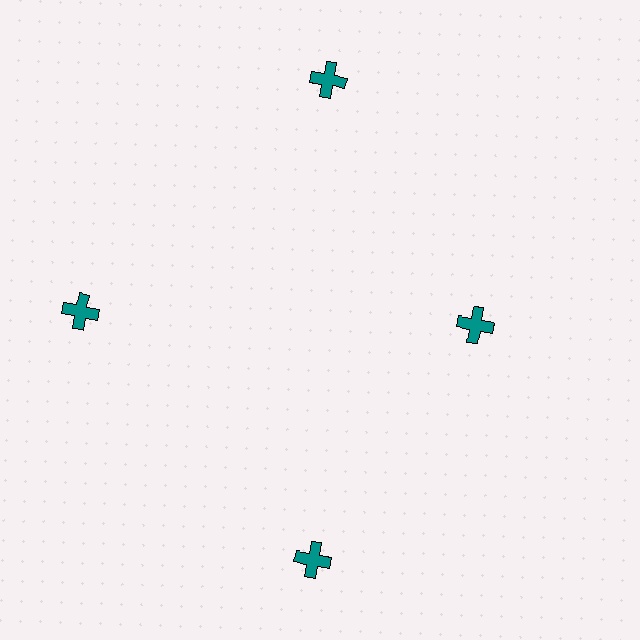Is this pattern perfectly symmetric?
No. The 4 teal crosses are arranged in a ring, but one element near the 3 o'clock position is pulled inward toward the center, breaking the 4-fold rotational symmetry.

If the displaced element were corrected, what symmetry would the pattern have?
It would have 4-fold rotational symmetry — the pattern would map onto itself every 90 degrees.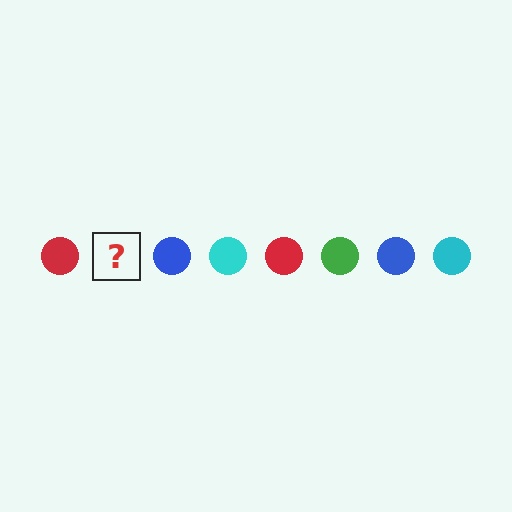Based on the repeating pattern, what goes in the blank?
The blank should be a green circle.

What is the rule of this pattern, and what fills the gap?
The rule is that the pattern cycles through red, green, blue, cyan circles. The gap should be filled with a green circle.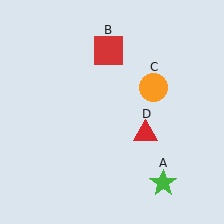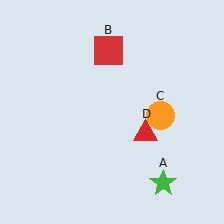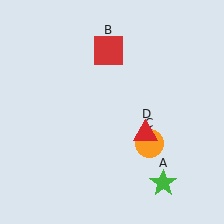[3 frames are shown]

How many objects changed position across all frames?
1 object changed position: orange circle (object C).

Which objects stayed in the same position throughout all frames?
Green star (object A) and red square (object B) and red triangle (object D) remained stationary.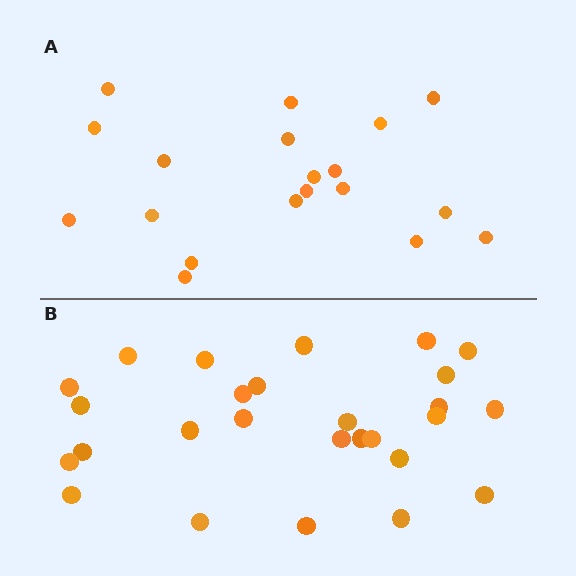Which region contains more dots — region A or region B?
Region B (the bottom region) has more dots.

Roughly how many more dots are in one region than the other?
Region B has roughly 8 or so more dots than region A.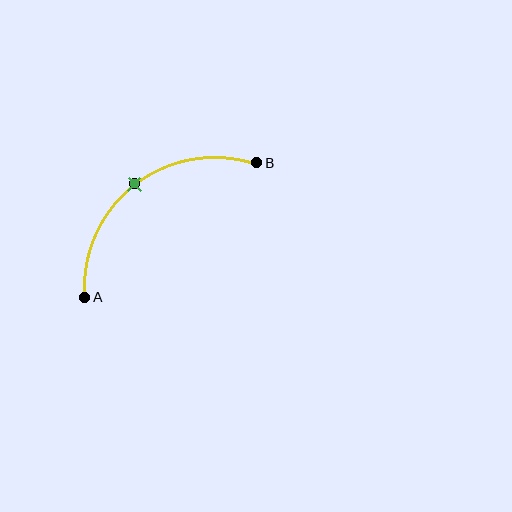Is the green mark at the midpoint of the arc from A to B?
Yes. The green mark lies on the arc at equal arc-length from both A and B — it is the arc midpoint.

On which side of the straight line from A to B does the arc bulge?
The arc bulges above and to the left of the straight line connecting A and B.